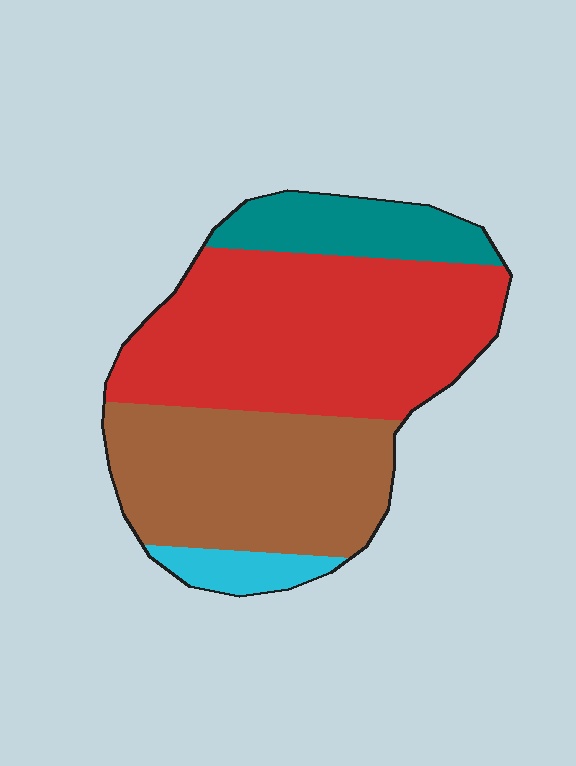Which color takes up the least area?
Cyan, at roughly 5%.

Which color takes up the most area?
Red, at roughly 45%.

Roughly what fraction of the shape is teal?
Teal covers 13% of the shape.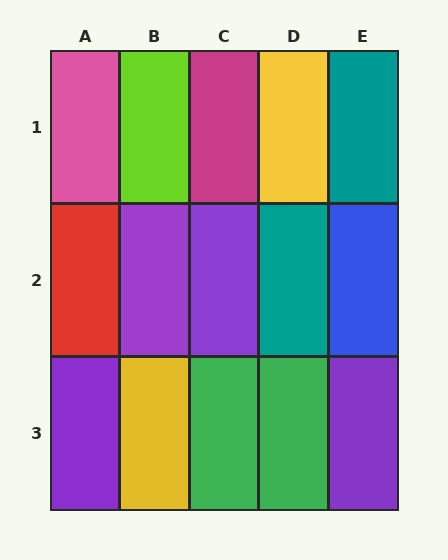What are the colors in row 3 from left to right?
Purple, yellow, green, green, purple.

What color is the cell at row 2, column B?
Purple.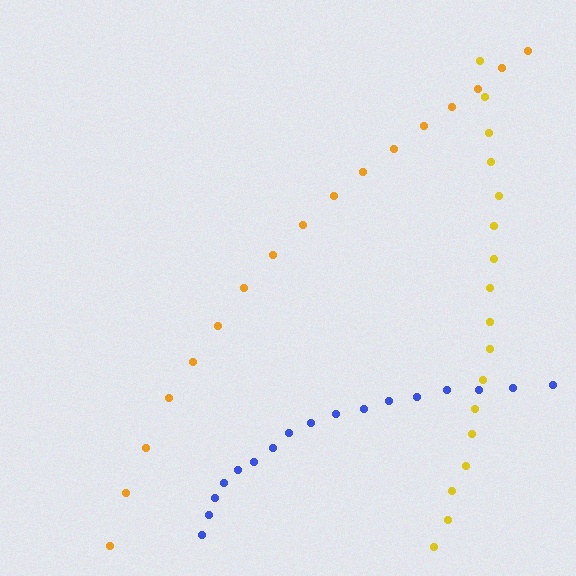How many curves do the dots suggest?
There are 3 distinct paths.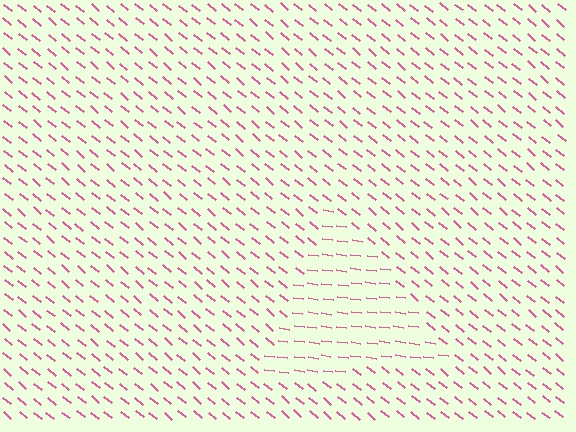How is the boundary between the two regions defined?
The boundary is defined purely by a change in line orientation (approximately 31 degrees difference). All lines are the same color and thickness.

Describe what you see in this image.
The image is filled with small pink line segments. A triangle region in the image has lines oriented differently from the surrounding lines, creating a visible texture boundary.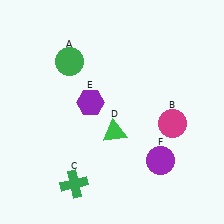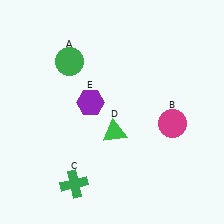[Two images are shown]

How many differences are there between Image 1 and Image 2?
There is 1 difference between the two images.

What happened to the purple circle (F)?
The purple circle (F) was removed in Image 2. It was in the bottom-right area of Image 1.